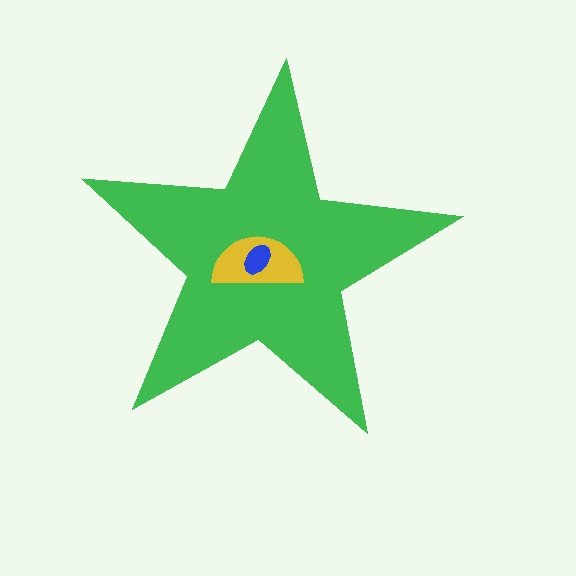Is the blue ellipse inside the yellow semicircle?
Yes.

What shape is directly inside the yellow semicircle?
The blue ellipse.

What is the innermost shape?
The blue ellipse.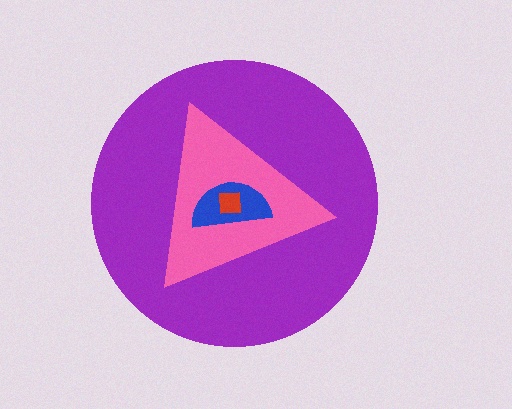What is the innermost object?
The red square.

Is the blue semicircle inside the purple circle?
Yes.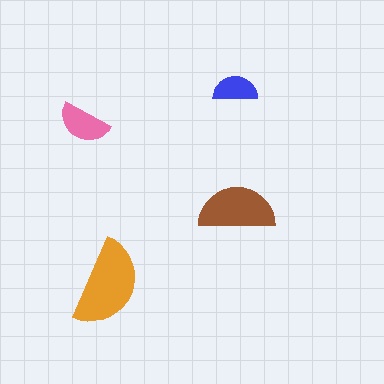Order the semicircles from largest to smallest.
the orange one, the brown one, the pink one, the blue one.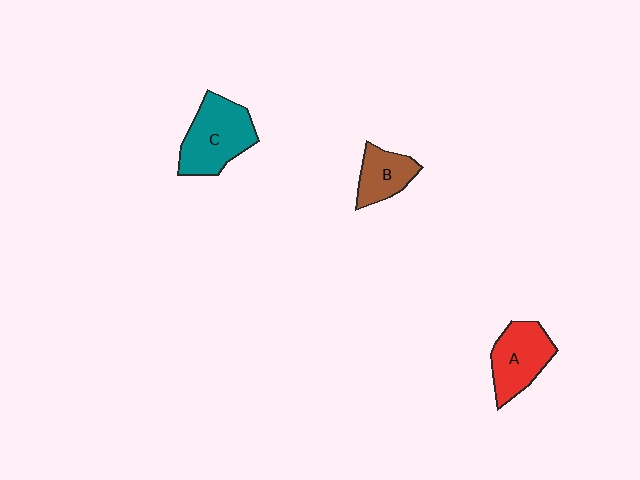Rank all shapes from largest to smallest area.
From largest to smallest: C (teal), A (red), B (brown).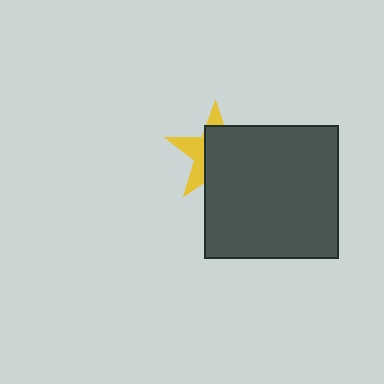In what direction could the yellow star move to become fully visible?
The yellow star could move toward the upper-left. That would shift it out from behind the dark gray square entirely.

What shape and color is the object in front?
The object in front is a dark gray square.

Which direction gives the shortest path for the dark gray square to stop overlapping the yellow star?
Moving toward the lower-right gives the shortest separation.